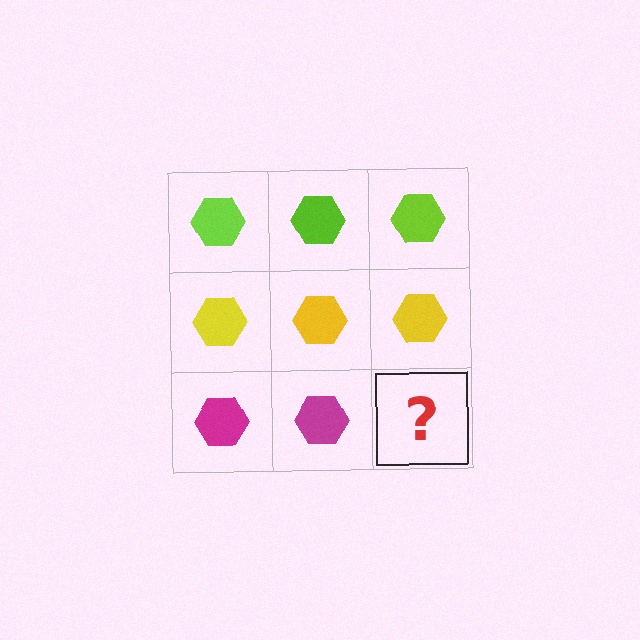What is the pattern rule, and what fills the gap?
The rule is that each row has a consistent color. The gap should be filled with a magenta hexagon.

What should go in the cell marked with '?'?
The missing cell should contain a magenta hexagon.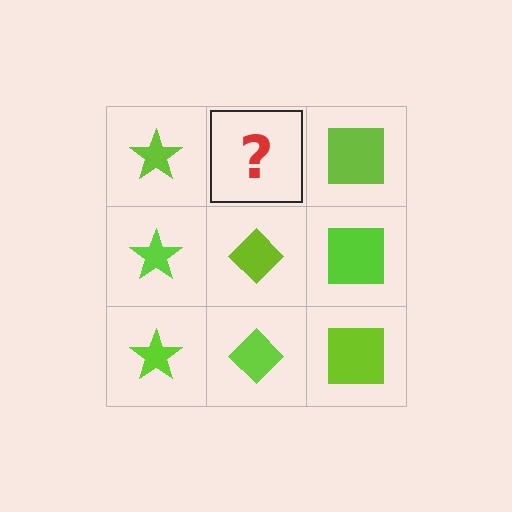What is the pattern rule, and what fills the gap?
The rule is that each column has a consistent shape. The gap should be filled with a lime diamond.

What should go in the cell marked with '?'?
The missing cell should contain a lime diamond.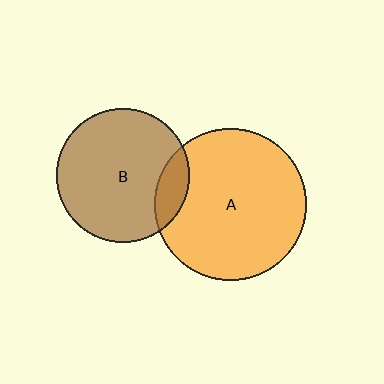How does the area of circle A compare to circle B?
Approximately 1.3 times.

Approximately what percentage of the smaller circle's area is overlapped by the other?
Approximately 15%.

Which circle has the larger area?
Circle A (orange).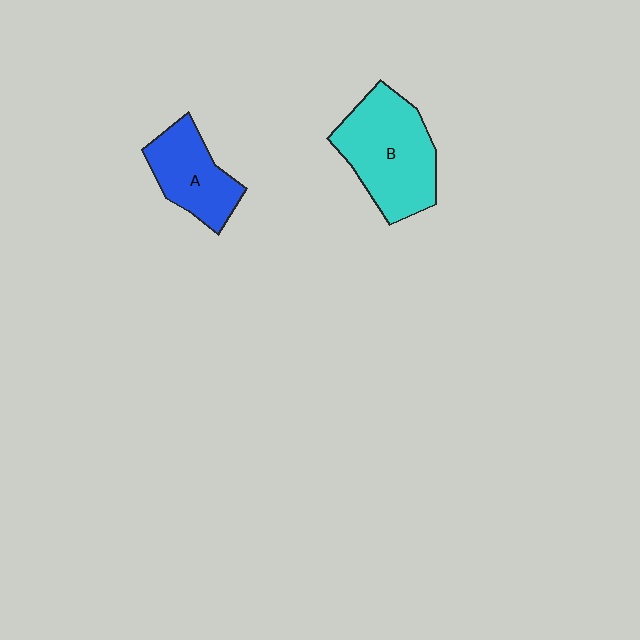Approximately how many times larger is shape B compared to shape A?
Approximately 1.5 times.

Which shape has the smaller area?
Shape A (blue).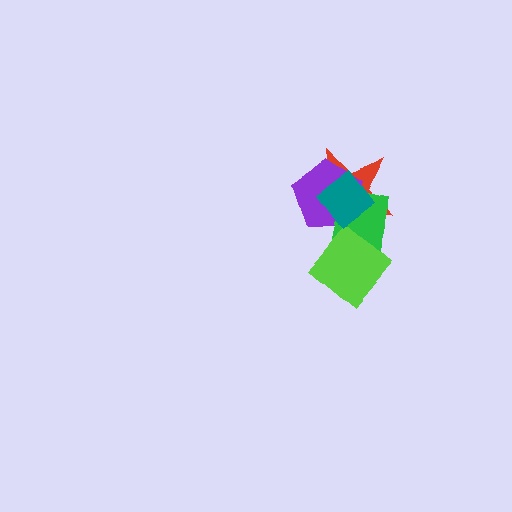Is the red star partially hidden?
Yes, it is partially covered by another shape.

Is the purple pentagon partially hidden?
Yes, it is partially covered by another shape.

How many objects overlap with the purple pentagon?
3 objects overlap with the purple pentagon.